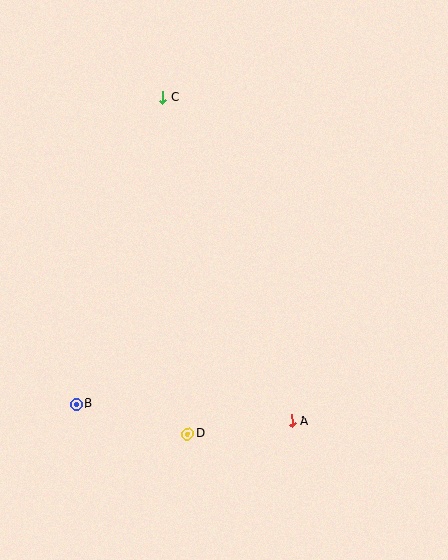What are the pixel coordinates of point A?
Point A is at (292, 421).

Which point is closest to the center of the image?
Point A at (292, 421) is closest to the center.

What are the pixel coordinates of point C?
Point C is at (162, 98).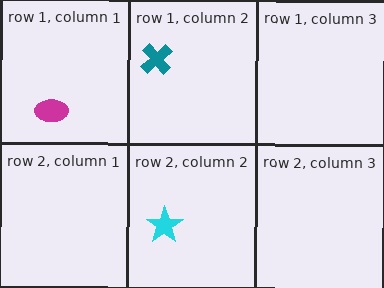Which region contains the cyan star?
The row 2, column 2 region.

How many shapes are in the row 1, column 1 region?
1.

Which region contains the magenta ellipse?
The row 1, column 1 region.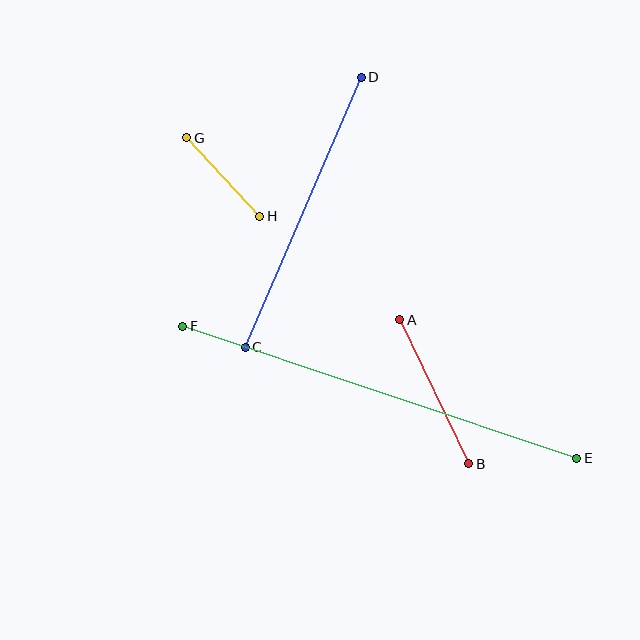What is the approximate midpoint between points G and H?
The midpoint is at approximately (223, 177) pixels.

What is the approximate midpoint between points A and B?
The midpoint is at approximately (434, 392) pixels.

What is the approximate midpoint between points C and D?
The midpoint is at approximately (303, 212) pixels.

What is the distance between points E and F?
The distance is approximately 416 pixels.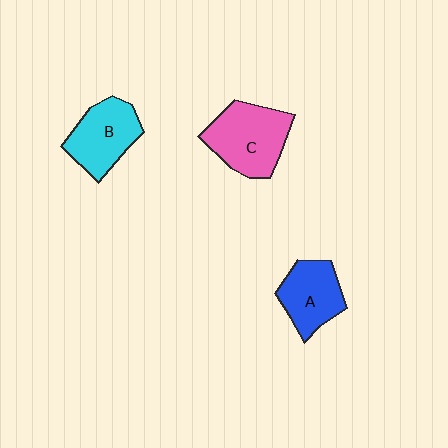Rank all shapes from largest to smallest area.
From largest to smallest: C (pink), B (cyan), A (blue).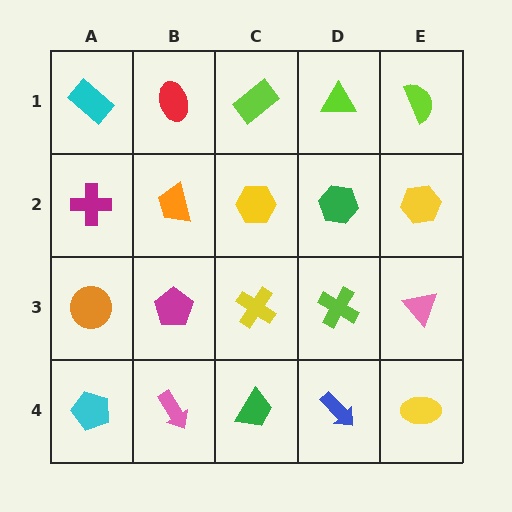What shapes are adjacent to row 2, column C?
A lime rectangle (row 1, column C), a yellow cross (row 3, column C), an orange trapezoid (row 2, column B), a green hexagon (row 2, column D).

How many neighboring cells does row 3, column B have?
4.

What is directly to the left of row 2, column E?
A green hexagon.